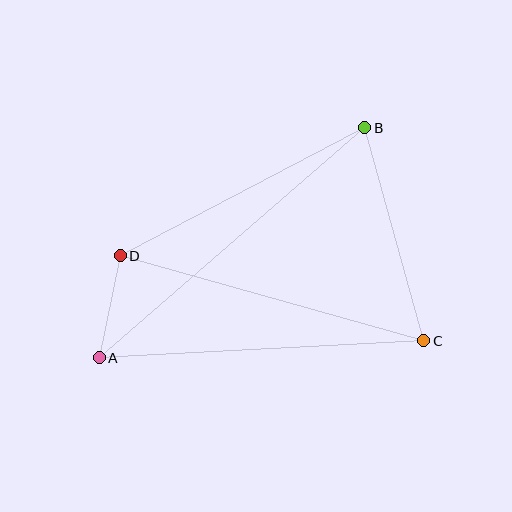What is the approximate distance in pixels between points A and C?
The distance between A and C is approximately 325 pixels.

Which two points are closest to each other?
Points A and D are closest to each other.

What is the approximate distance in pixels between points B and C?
The distance between B and C is approximately 221 pixels.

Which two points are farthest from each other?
Points A and B are farthest from each other.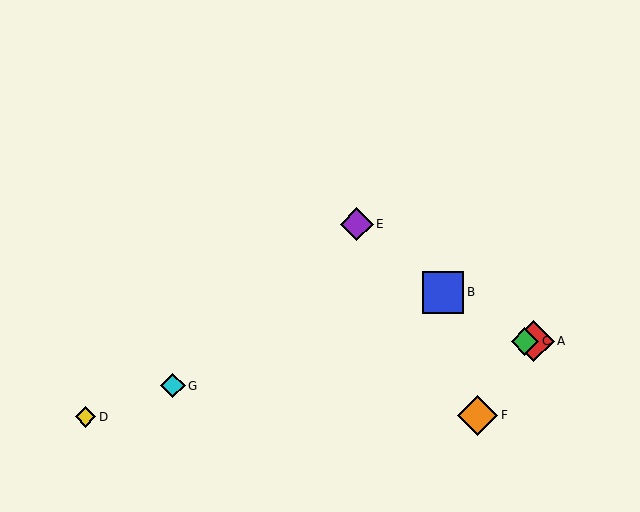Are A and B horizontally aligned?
No, A is at y≈341 and B is at y≈292.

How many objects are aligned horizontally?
2 objects (A, C) are aligned horizontally.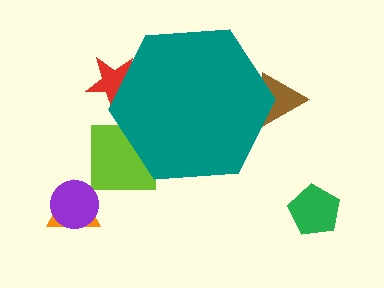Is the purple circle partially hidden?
No, the purple circle is fully visible.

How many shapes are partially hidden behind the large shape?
3 shapes are partially hidden.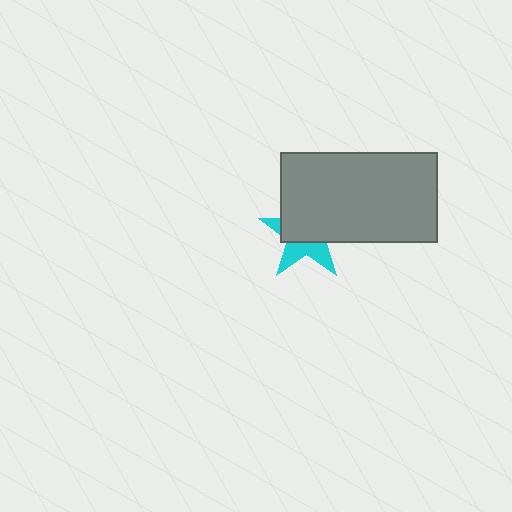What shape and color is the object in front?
The object in front is a gray rectangle.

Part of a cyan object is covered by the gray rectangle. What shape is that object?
It is a star.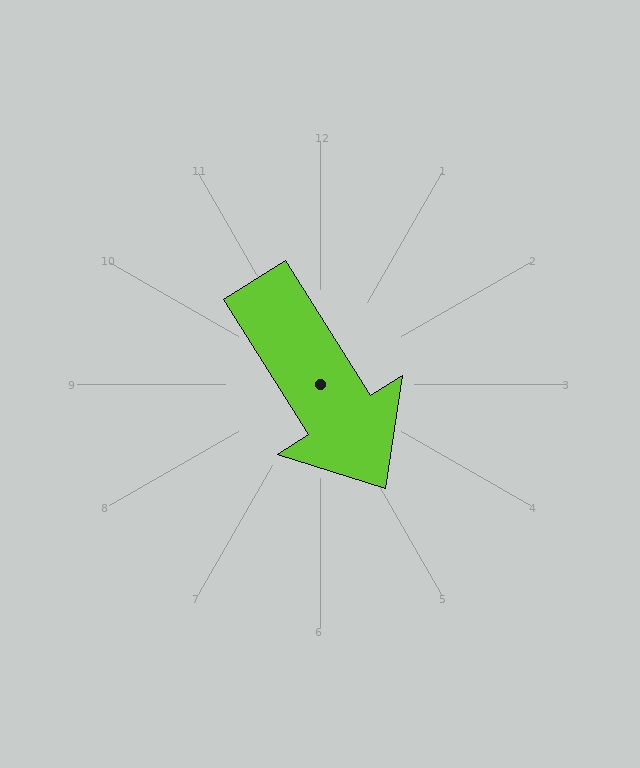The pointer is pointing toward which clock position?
Roughly 5 o'clock.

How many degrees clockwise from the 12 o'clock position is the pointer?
Approximately 148 degrees.